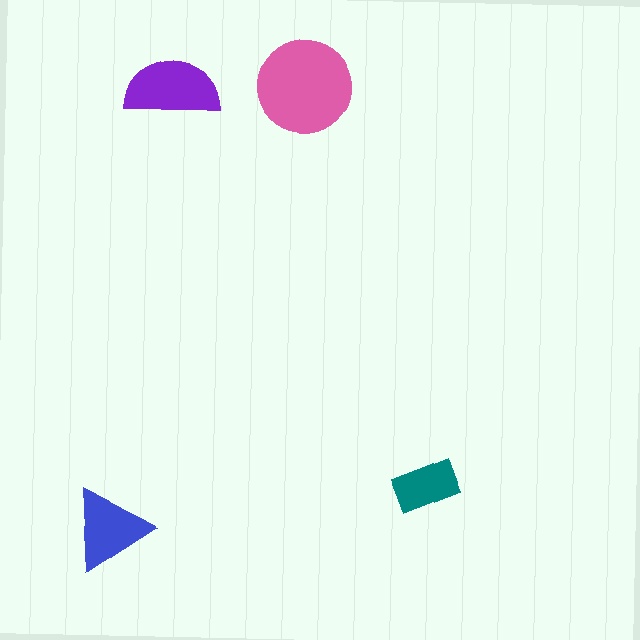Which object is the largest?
The pink circle.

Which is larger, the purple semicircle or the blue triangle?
The purple semicircle.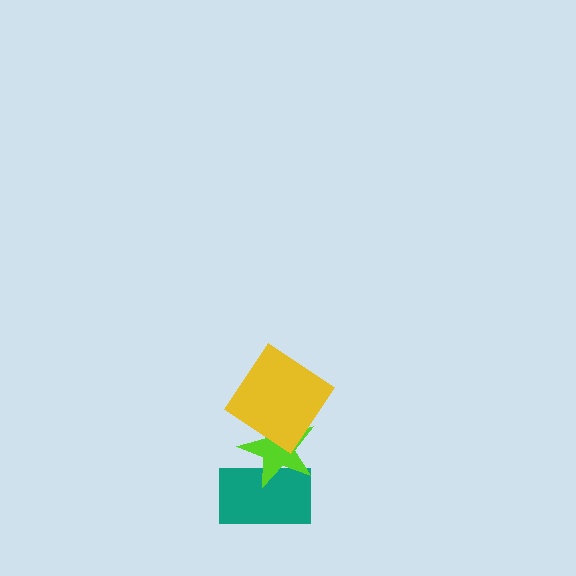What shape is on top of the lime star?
The yellow diamond is on top of the lime star.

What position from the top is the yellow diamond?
The yellow diamond is 1st from the top.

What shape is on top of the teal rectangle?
The lime star is on top of the teal rectangle.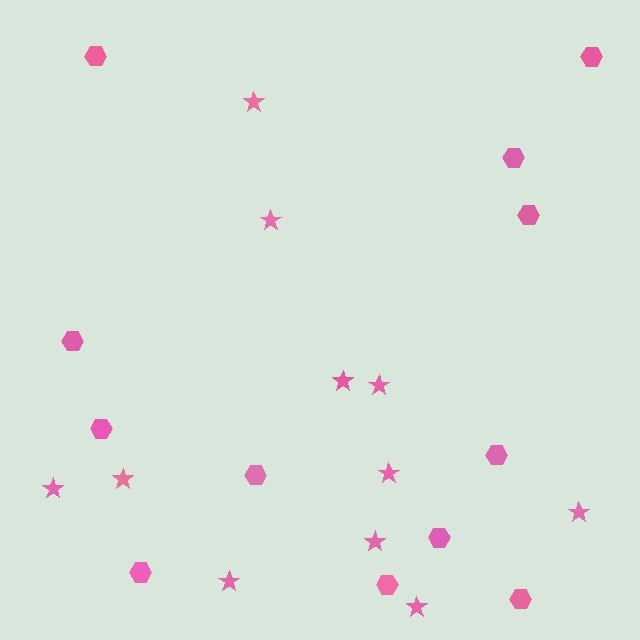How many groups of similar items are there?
There are 2 groups: one group of hexagons (12) and one group of stars (11).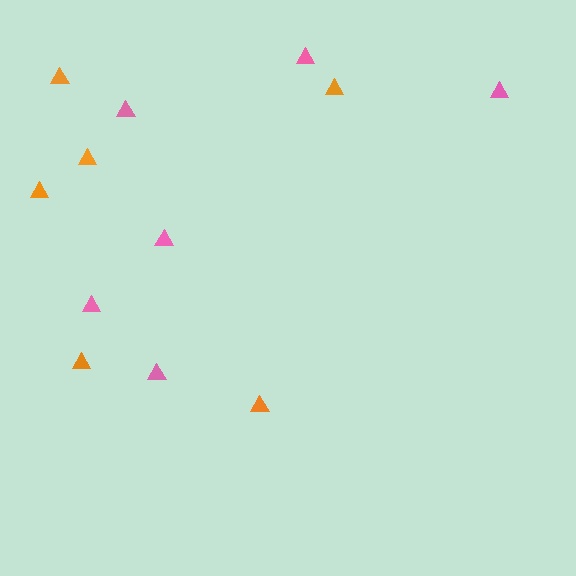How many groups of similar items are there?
There are 2 groups: one group of orange triangles (6) and one group of pink triangles (6).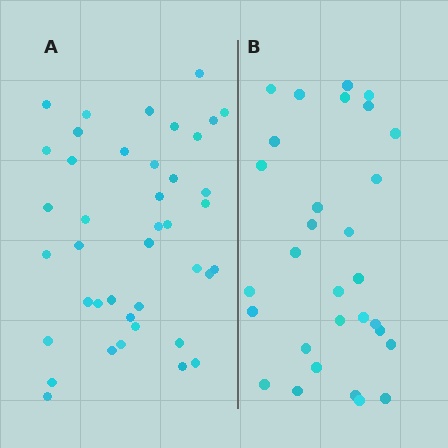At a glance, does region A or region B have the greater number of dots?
Region A (the left region) has more dots.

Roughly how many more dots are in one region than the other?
Region A has roughly 12 or so more dots than region B.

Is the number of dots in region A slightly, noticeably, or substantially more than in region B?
Region A has noticeably more, but not dramatically so. The ratio is roughly 1.4 to 1.